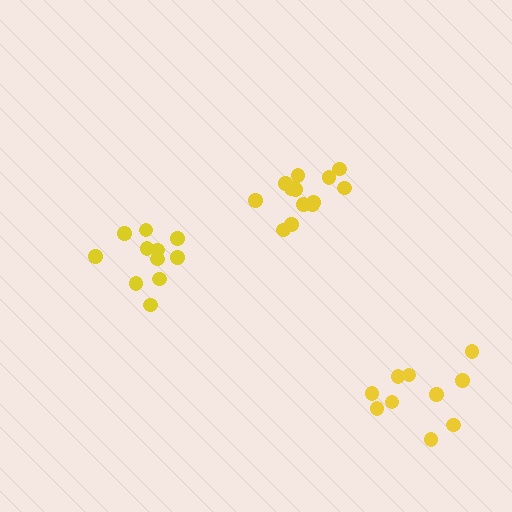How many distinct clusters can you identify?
There are 3 distinct clusters.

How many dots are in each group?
Group 1: 11 dots, Group 2: 13 dots, Group 3: 10 dots (34 total).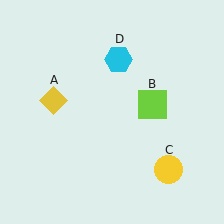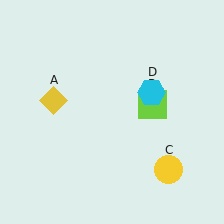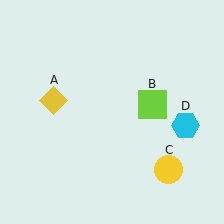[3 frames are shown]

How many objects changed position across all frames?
1 object changed position: cyan hexagon (object D).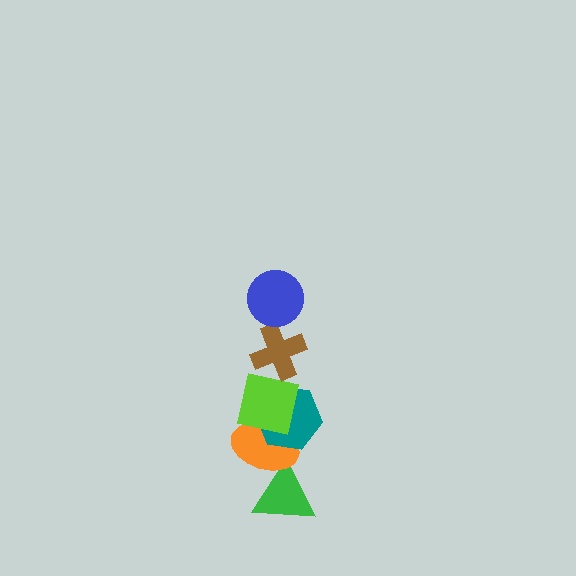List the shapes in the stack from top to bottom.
From top to bottom: the blue circle, the brown cross, the lime square, the teal hexagon, the orange ellipse, the green triangle.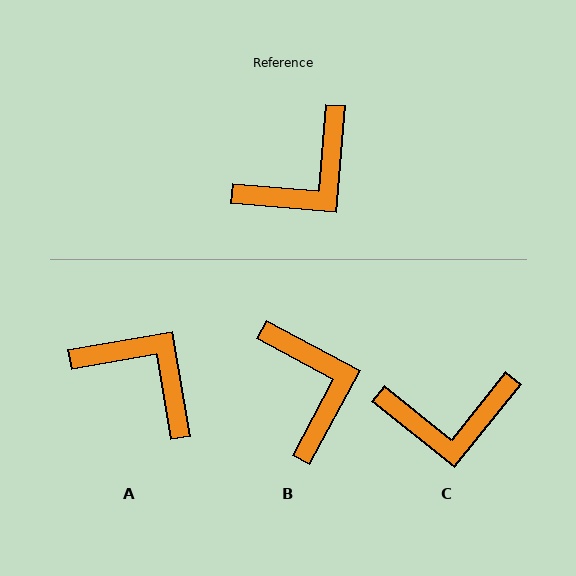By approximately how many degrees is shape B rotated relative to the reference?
Approximately 67 degrees counter-clockwise.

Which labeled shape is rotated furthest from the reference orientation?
A, about 104 degrees away.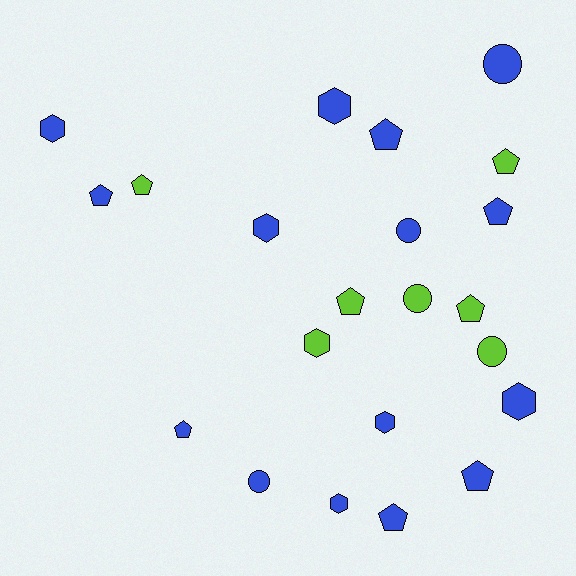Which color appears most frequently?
Blue, with 15 objects.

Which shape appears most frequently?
Pentagon, with 10 objects.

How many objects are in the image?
There are 22 objects.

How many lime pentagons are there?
There are 4 lime pentagons.